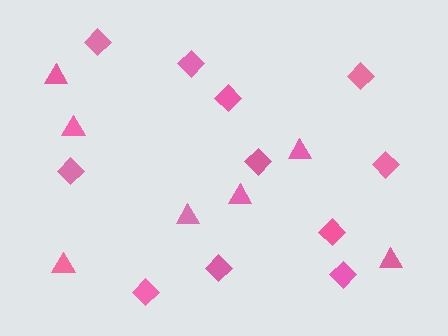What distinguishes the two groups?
There are 2 groups: one group of triangles (7) and one group of diamonds (11).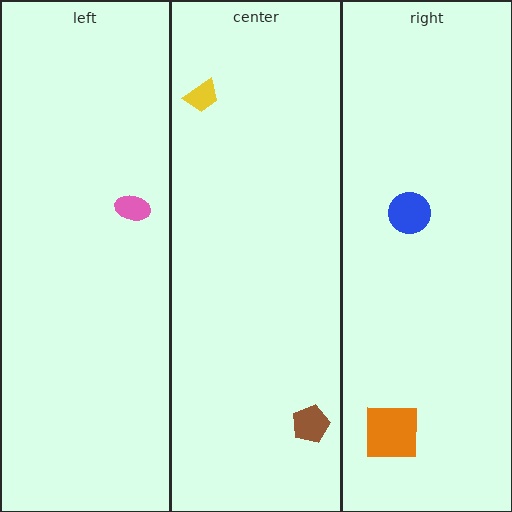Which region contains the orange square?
The right region.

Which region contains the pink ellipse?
The left region.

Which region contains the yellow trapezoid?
The center region.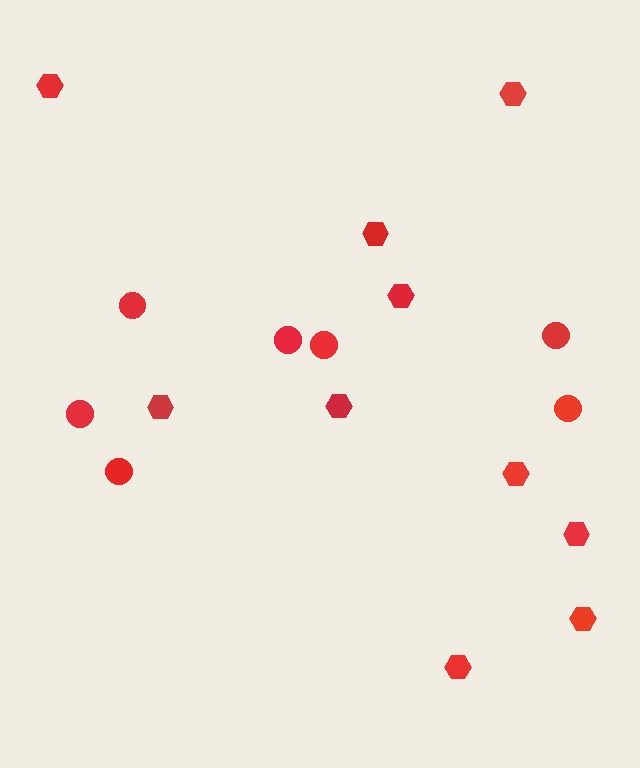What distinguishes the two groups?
There are 2 groups: one group of hexagons (10) and one group of circles (7).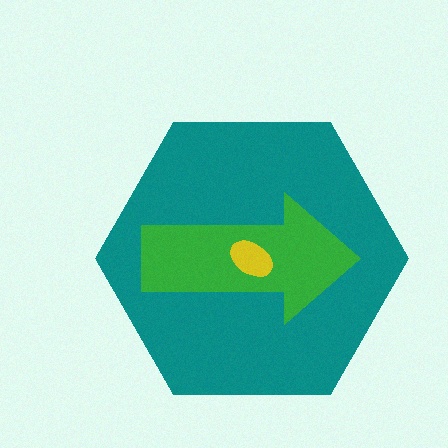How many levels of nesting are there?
3.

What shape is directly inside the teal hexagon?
The green arrow.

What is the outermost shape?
The teal hexagon.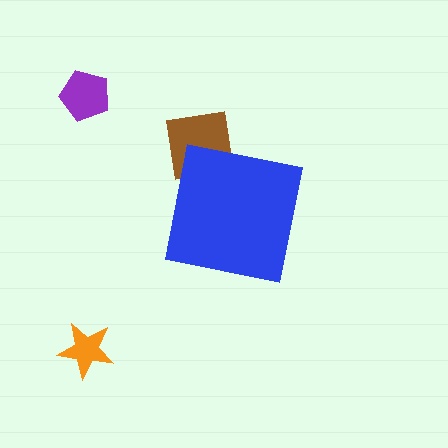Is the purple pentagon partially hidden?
No, the purple pentagon is fully visible.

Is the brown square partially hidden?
Yes, the brown square is partially hidden behind the blue square.